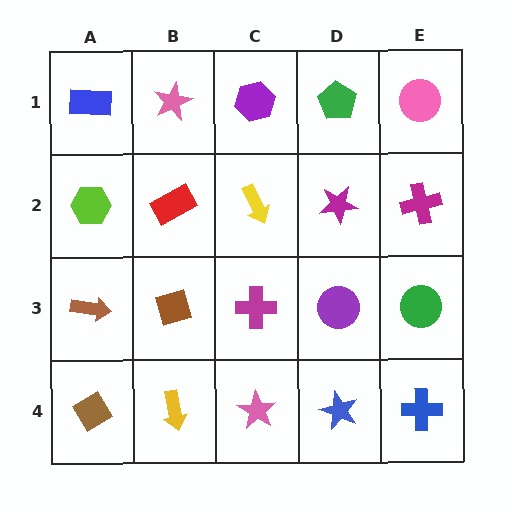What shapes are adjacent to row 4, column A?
A brown arrow (row 3, column A), a yellow arrow (row 4, column B).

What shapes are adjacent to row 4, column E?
A green circle (row 3, column E), a blue star (row 4, column D).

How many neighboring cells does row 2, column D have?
4.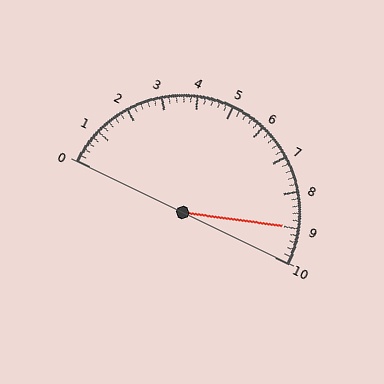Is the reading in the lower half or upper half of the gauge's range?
The reading is in the upper half of the range (0 to 10).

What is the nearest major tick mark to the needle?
The nearest major tick mark is 9.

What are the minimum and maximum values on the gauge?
The gauge ranges from 0 to 10.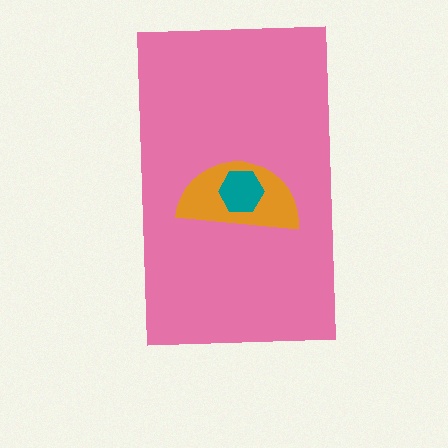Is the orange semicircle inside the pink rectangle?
Yes.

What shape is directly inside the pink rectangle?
The orange semicircle.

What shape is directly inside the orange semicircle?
The teal hexagon.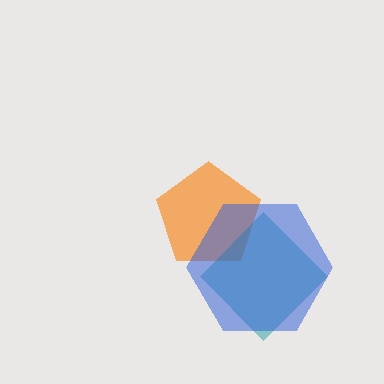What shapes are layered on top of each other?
The layered shapes are: an orange pentagon, a teal diamond, a blue hexagon.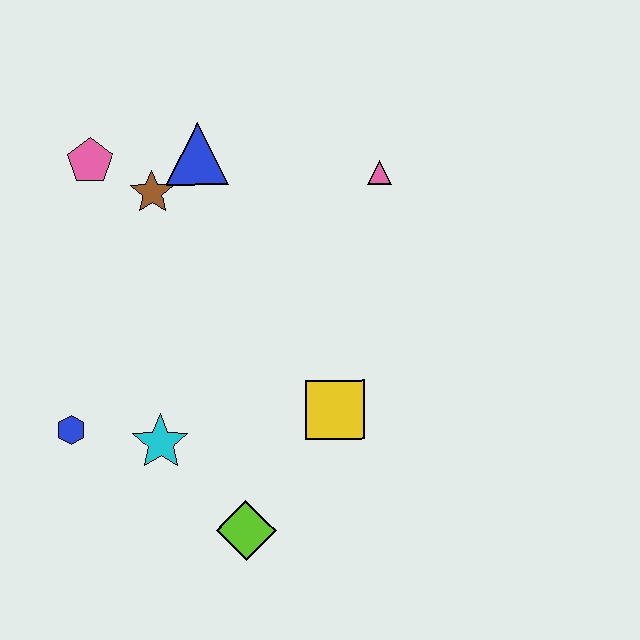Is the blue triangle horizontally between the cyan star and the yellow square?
Yes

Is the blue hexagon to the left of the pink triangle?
Yes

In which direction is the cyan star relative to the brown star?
The cyan star is below the brown star.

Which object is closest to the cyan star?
The blue hexagon is closest to the cyan star.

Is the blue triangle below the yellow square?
No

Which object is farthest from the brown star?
The lime diamond is farthest from the brown star.